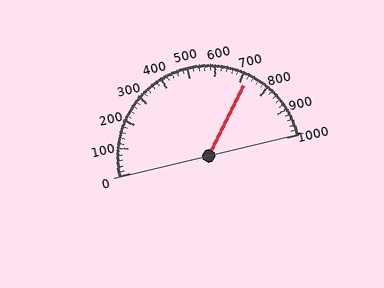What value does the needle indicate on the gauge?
The needle indicates approximately 720.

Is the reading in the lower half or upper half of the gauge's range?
The reading is in the upper half of the range (0 to 1000).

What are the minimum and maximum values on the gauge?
The gauge ranges from 0 to 1000.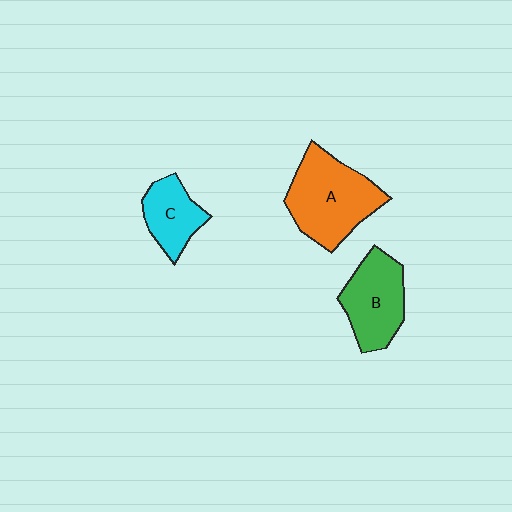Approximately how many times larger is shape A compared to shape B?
Approximately 1.3 times.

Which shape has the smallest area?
Shape C (cyan).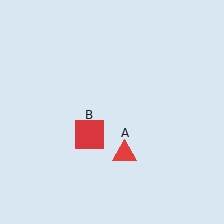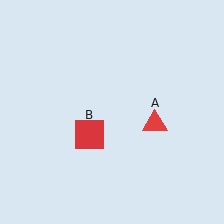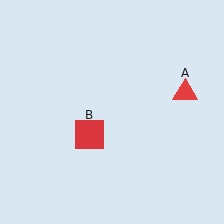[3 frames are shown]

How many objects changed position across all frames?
1 object changed position: red triangle (object A).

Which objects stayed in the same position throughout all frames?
Red square (object B) remained stationary.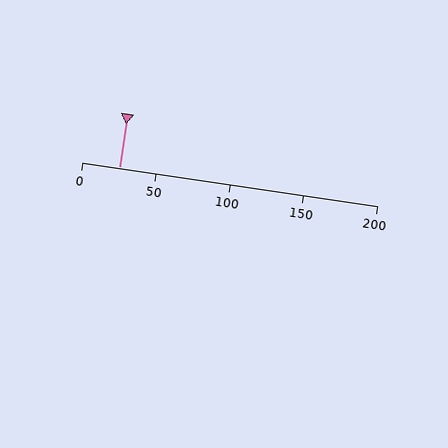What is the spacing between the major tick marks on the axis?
The major ticks are spaced 50 apart.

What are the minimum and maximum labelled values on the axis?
The axis runs from 0 to 200.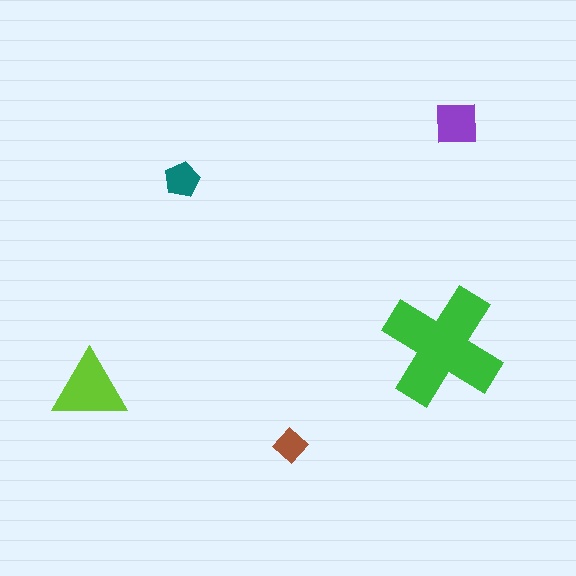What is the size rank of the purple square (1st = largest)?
3rd.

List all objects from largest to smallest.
The green cross, the lime triangle, the purple square, the teal pentagon, the brown diamond.